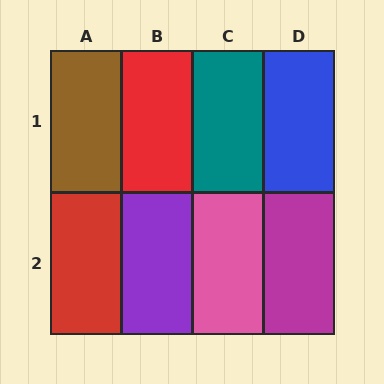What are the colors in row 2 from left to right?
Red, purple, pink, magenta.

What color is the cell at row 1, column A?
Brown.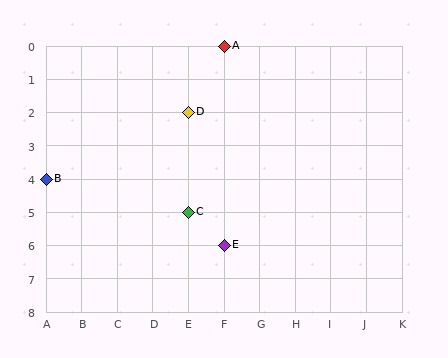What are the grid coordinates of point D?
Point D is at grid coordinates (E, 2).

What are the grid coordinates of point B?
Point B is at grid coordinates (A, 4).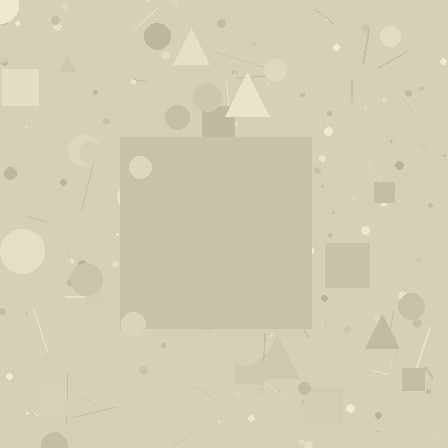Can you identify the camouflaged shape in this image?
The camouflaged shape is a square.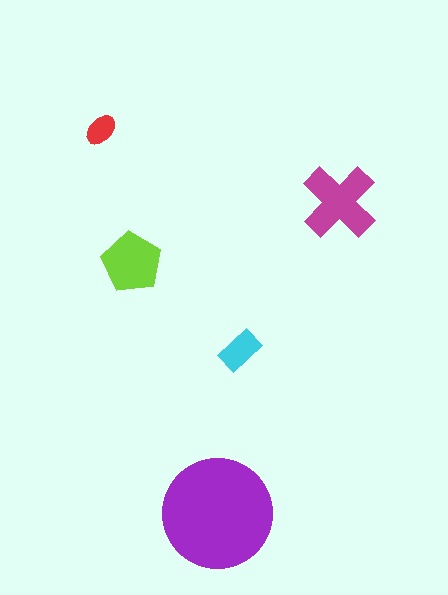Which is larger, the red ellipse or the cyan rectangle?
The cyan rectangle.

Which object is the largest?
The purple circle.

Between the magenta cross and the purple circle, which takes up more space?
The purple circle.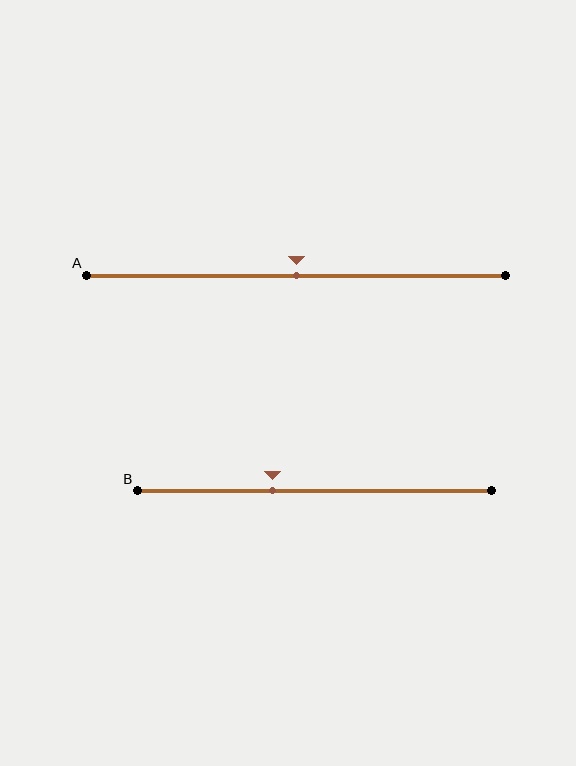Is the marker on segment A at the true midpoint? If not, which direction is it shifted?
Yes, the marker on segment A is at the true midpoint.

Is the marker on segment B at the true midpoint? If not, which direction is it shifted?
No, the marker on segment B is shifted to the left by about 12% of the segment length.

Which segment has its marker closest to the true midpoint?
Segment A has its marker closest to the true midpoint.